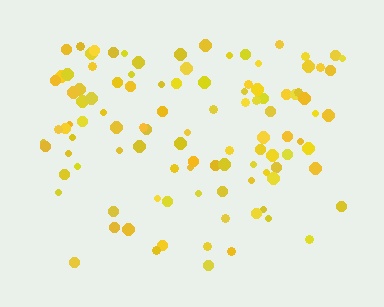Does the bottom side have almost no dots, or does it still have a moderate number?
Still a moderate number, just noticeably fewer than the top.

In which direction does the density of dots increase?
From bottom to top, with the top side densest.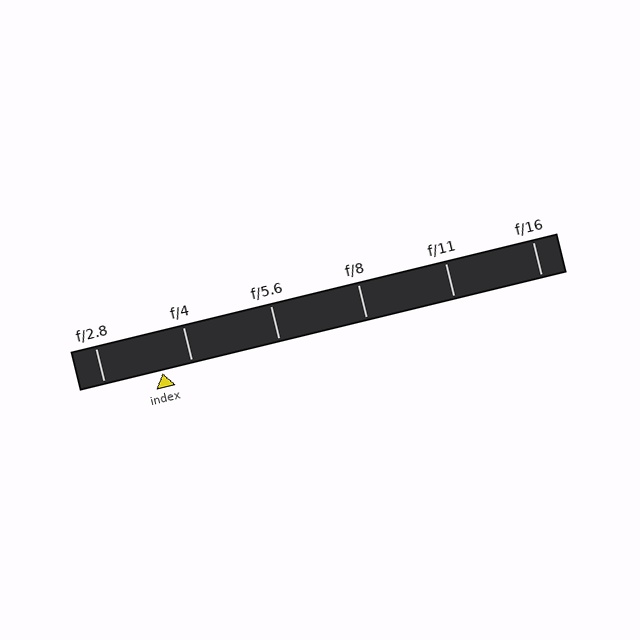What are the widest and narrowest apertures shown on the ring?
The widest aperture shown is f/2.8 and the narrowest is f/16.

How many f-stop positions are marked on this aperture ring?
There are 6 f-stop positions marked.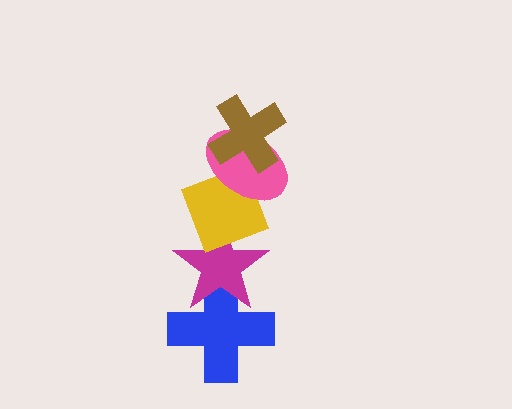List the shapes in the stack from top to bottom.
From top to bottom: the brown cross, the pink ellipse, the yellow diamond, the magenta star, the blue cross.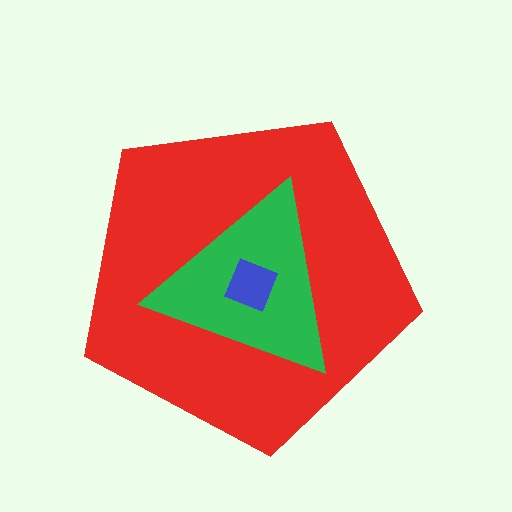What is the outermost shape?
The red pentagon.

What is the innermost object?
The blue diamond.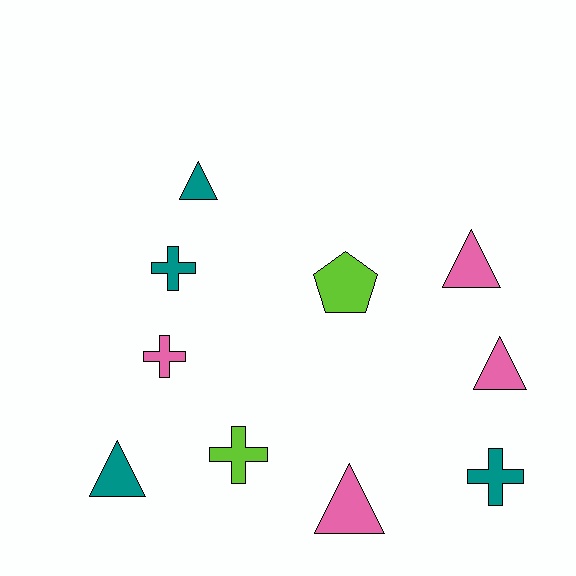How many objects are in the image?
There are 10 objects.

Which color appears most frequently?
Teal, with 4 objects.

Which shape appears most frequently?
Triangle, with 5 objects.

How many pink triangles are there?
There are 3 pink triangles.